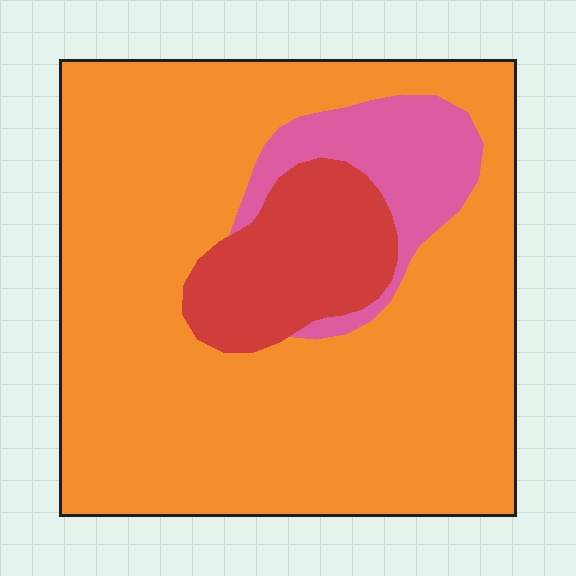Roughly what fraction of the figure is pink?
Pink takes up about one tenth (1/10) of the figure.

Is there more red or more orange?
Orange.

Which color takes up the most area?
Orange, at roughly 75%.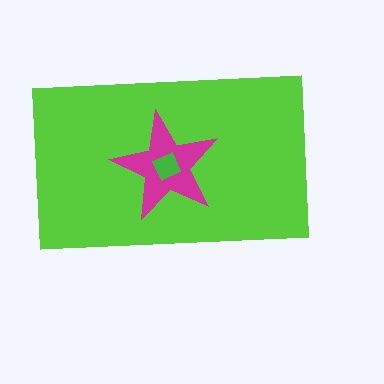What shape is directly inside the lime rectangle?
The magenta star.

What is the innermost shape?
The green diamond.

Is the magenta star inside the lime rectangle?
Yes.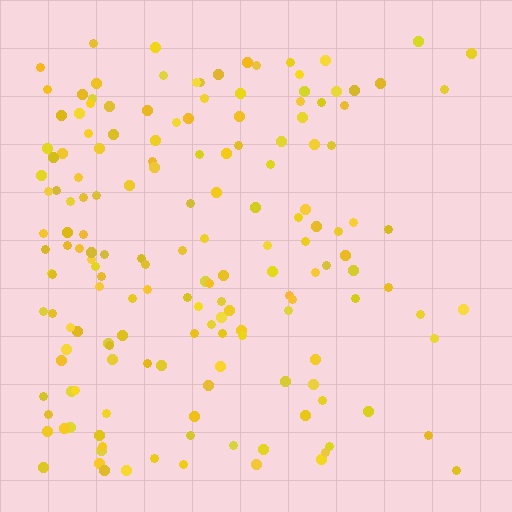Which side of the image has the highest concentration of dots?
The left.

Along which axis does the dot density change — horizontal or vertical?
Horizontal.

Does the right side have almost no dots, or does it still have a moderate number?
Still a moderate number, just noticeably fewer than the left.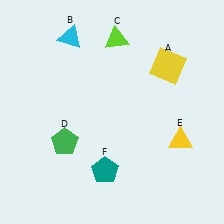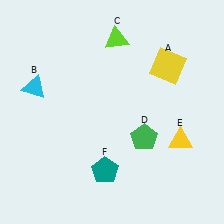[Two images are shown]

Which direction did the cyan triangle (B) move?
The cyan triangle (B) moved down.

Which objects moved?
The objects that moved are: the cyan triangle (B), the green pentagon (D).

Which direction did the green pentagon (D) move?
The green pentagon (D) moved right.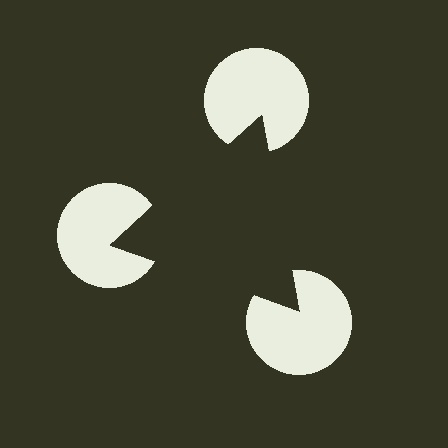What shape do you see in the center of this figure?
An illusory triangle — its edges are inferred from the aligned wedge cuts in the pac-man discs, not physically drawn.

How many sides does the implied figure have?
3 sides.